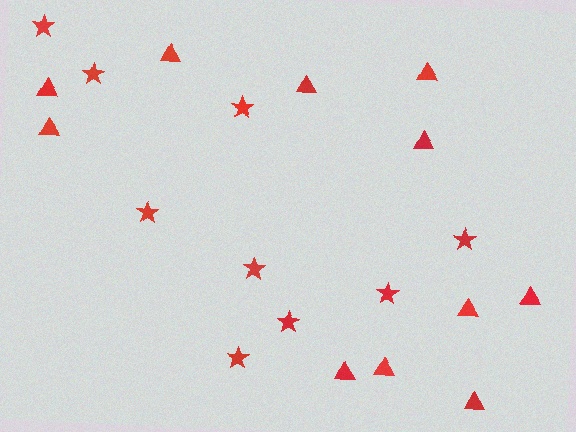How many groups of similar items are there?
There are 2 groups: one group of triangles (11) and one group of stars (9).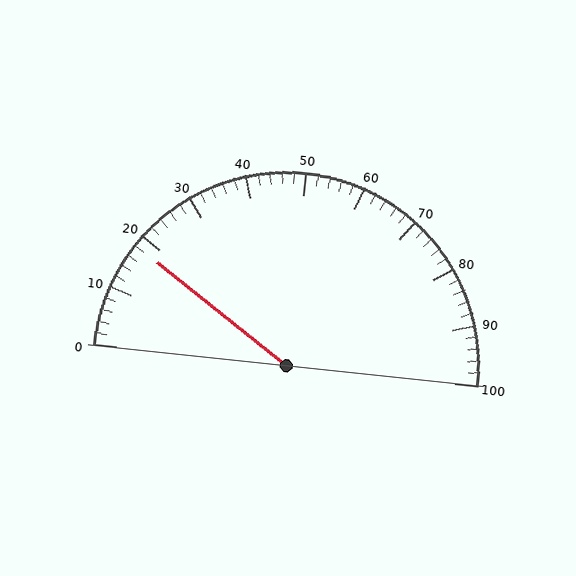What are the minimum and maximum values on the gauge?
The gauge ranges from 0 to 100.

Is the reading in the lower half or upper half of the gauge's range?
The reading is in the lower half of the range (0 to 100).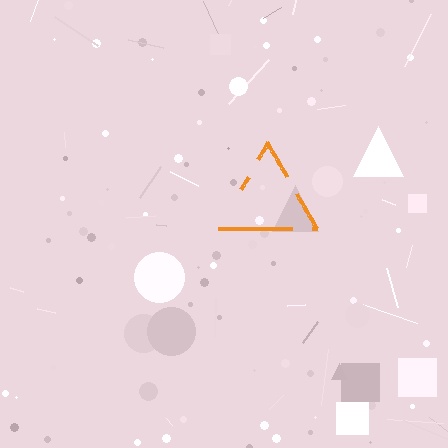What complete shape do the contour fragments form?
The contour fragments form a triangle.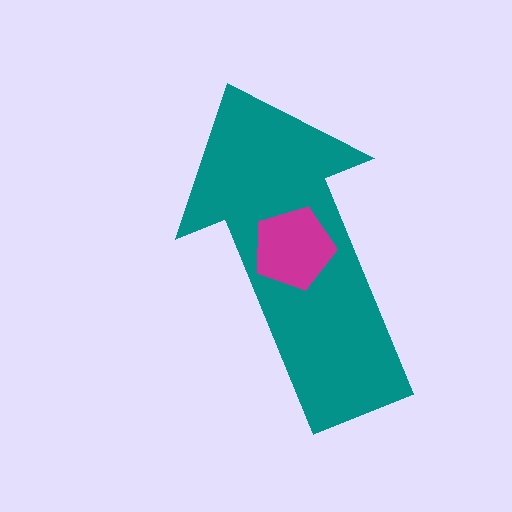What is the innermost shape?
The magenta pentagon.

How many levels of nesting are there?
2.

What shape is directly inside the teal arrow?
The magenta pentagon.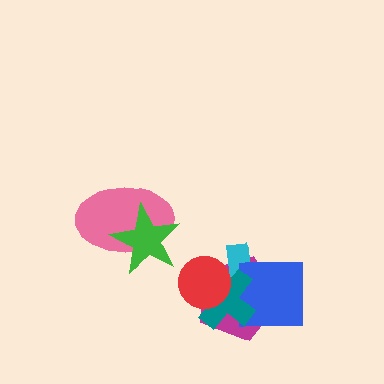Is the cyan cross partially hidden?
Yes, it is partially covered by another shape.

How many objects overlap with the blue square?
3 objects overlap with the blue square.